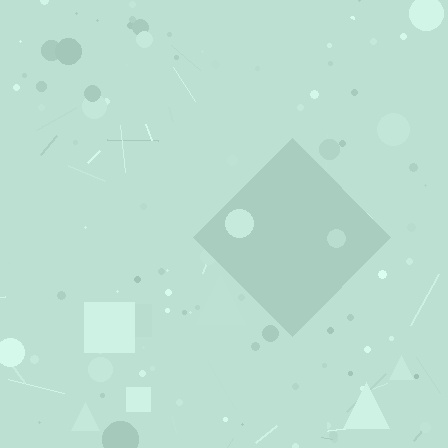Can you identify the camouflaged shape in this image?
The camouflaged shape is a diamond.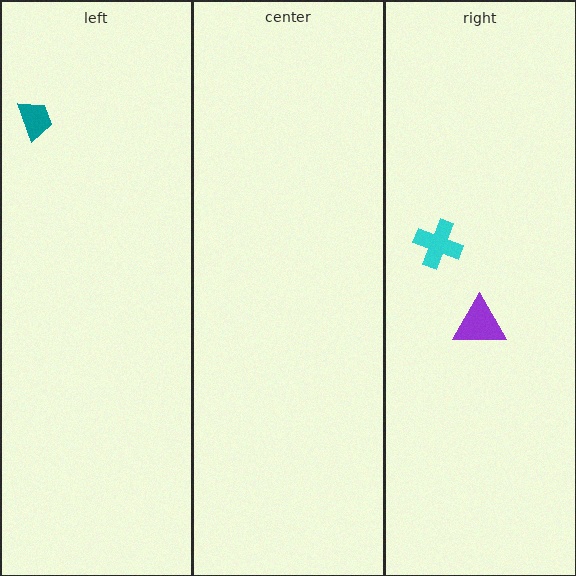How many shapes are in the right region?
2.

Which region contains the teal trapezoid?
The left region.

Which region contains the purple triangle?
The right region.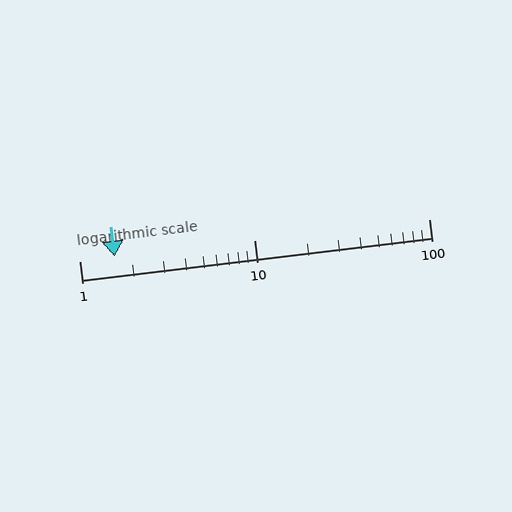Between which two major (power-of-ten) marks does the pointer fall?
The pointer is between 1 and 10.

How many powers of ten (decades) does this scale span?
The scale spans 2 decades, from 1 to 100.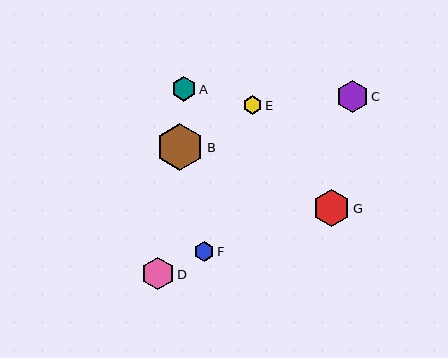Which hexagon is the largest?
Hexagon B is the largest with a size of approximately 47 pixels.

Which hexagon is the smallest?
Hexagon E is the smallest with a size of approximately 19 pixels.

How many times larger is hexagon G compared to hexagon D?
Hexagon G is approximately 1.1 times the size of hexagon D.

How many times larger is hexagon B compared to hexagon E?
Hexagon B is approximately 2.5 times the size of hexagon E.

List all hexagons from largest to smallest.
From largest to smallest: B, G, C, D, A, F, E.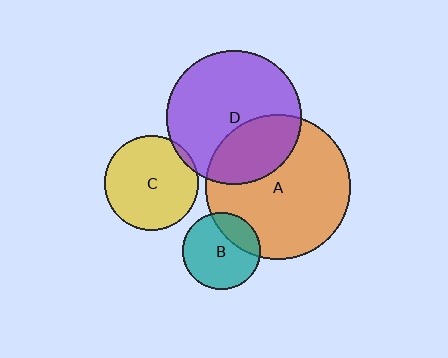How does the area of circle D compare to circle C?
Approximately 2.0 times.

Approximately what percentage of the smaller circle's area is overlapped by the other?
Approximately 25%.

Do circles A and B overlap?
Yes.